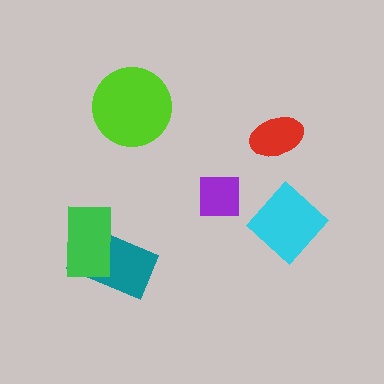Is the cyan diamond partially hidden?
No, no other shape covers it.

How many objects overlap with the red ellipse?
0 objects overlap with the red ellipse.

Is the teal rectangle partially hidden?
Yes, it is partially covered by another shape.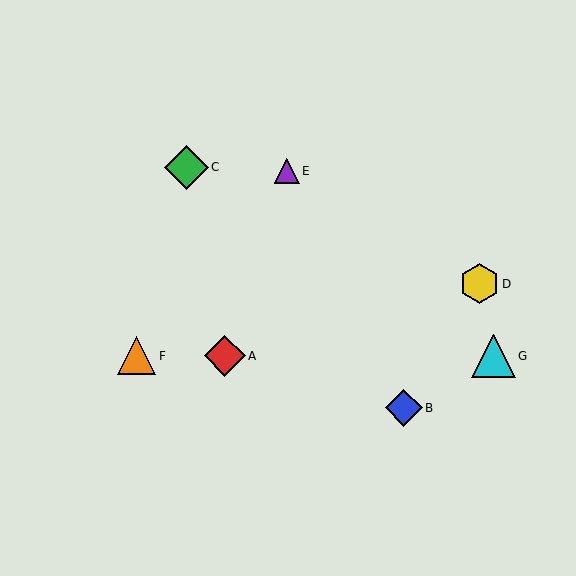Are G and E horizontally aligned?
No, G is at y≈356 and E is at y≈171.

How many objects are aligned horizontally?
3 objects (A, F, G) are aligned horizontally.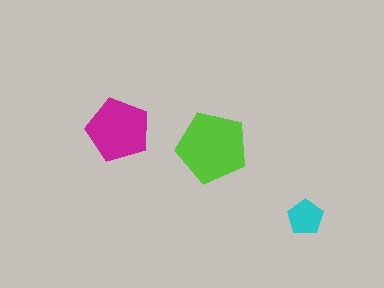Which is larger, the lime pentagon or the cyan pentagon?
The lime one.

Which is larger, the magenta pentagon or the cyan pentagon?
The magenta one.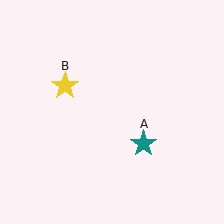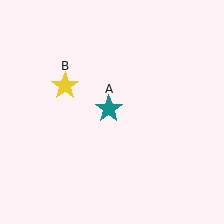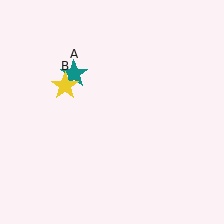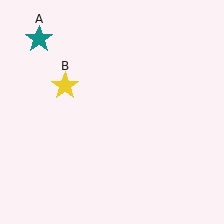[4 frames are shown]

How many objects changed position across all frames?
1 object changed position: teal star (object A).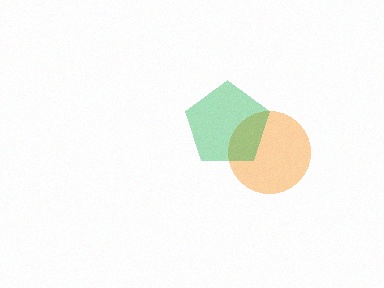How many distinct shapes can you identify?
There are 2 distinct shapes: an orange circle, a green pentagon.